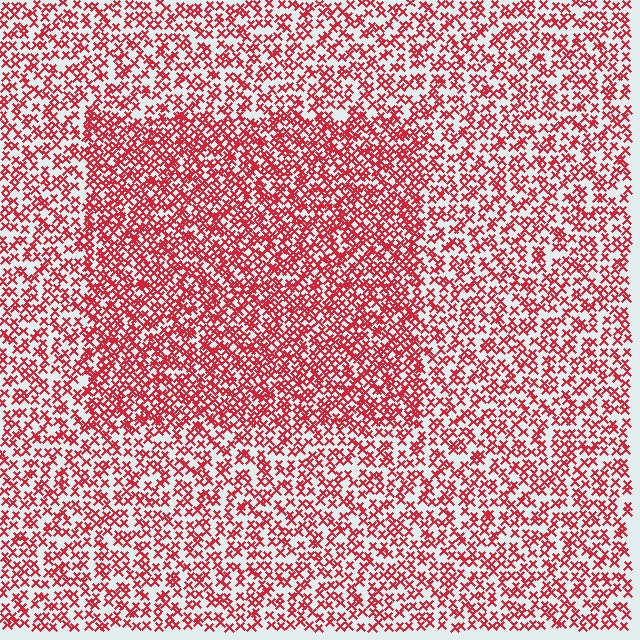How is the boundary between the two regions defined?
The boundary is defined by a change in element density (approximately 1.7x ratio). All elements are the same color, size, and shape.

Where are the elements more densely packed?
The elements are more densely packed inside the rectangle boundary.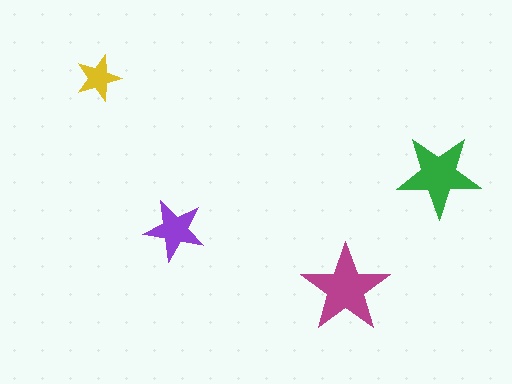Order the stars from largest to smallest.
the magenta one, the green one, the purple one, the yellow one.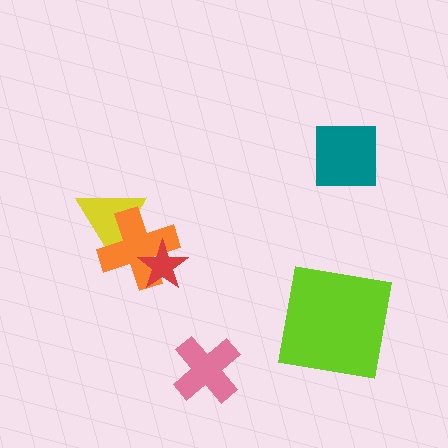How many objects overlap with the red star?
1 object overlaps with the red star.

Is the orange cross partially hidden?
Yes, it is partially covered by another shape.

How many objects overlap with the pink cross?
0 objects overlap with the pink cross.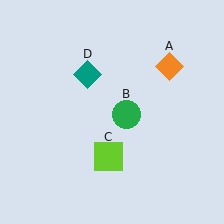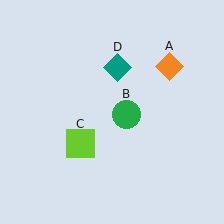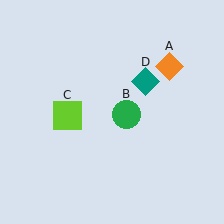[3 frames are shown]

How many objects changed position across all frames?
2 objects changed position: lime square (object C), teal diamond (object D).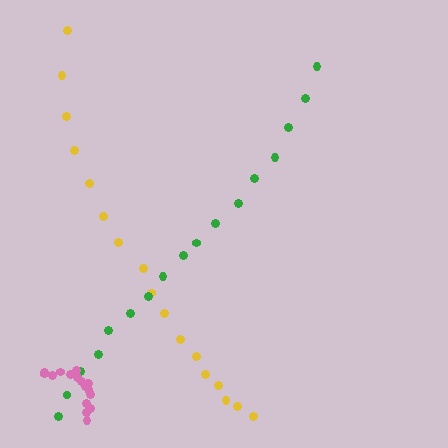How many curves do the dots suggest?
There are 3 distinct paths.